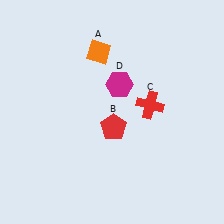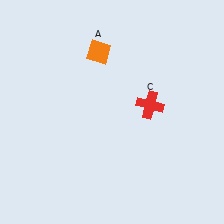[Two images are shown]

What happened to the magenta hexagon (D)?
The magenta hexagon (D) was removed in Image 2. It was in the top-right area of Image 1.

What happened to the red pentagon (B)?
The red pentagon (B) was removed in Image 2. It was in the bottom-right area of Image 1.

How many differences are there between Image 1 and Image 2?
There are 2 differences between the two images.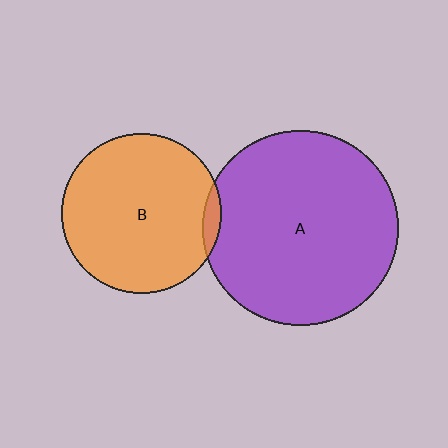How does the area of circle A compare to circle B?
Approximately 1.5 times.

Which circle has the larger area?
Circle A (purple).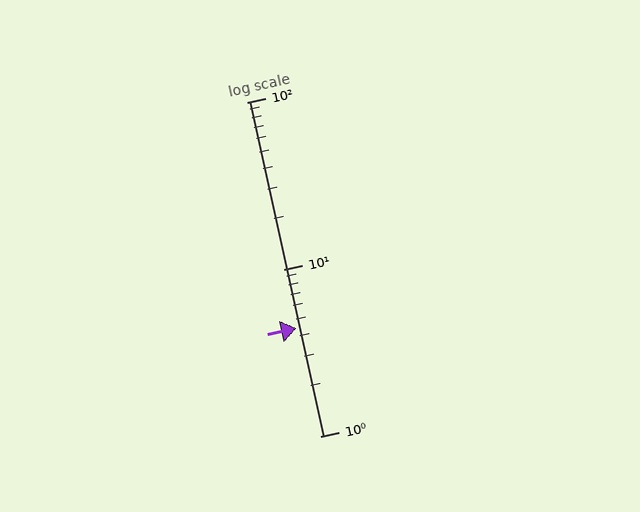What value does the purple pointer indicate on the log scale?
The pointer indicates approximately 4.4.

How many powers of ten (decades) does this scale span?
The scale spans 2 decades, from 1 to 100.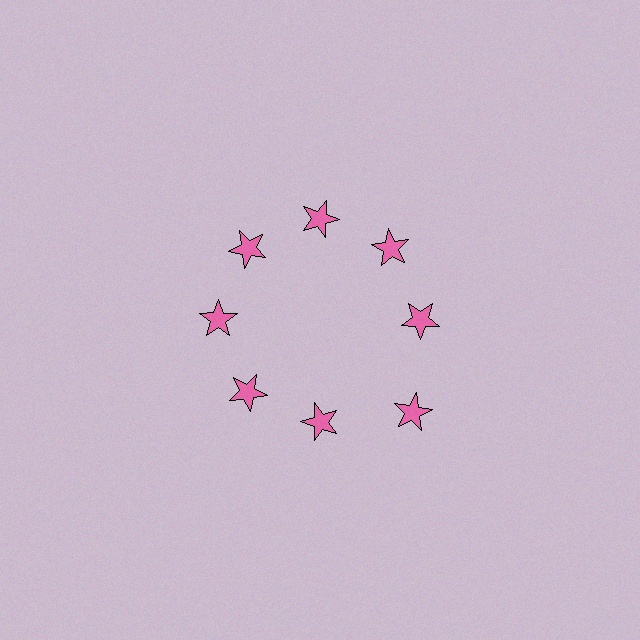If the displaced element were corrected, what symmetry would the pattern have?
It would have 8-fold rotational symmetry — the pattern would map onto itself every 45 degrees.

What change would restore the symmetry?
The symmetry would be restored by moving it inward, back onto the ring so that all 8 stars sit at equal angles and equal distance from the center.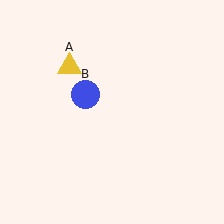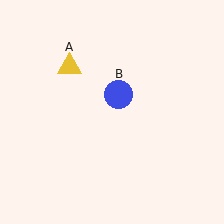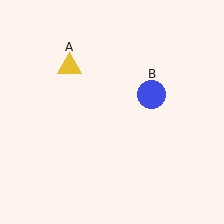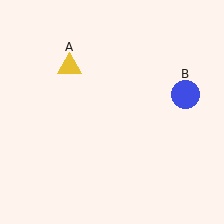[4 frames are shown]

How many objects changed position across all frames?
1 object changed position: blue circle (object B).